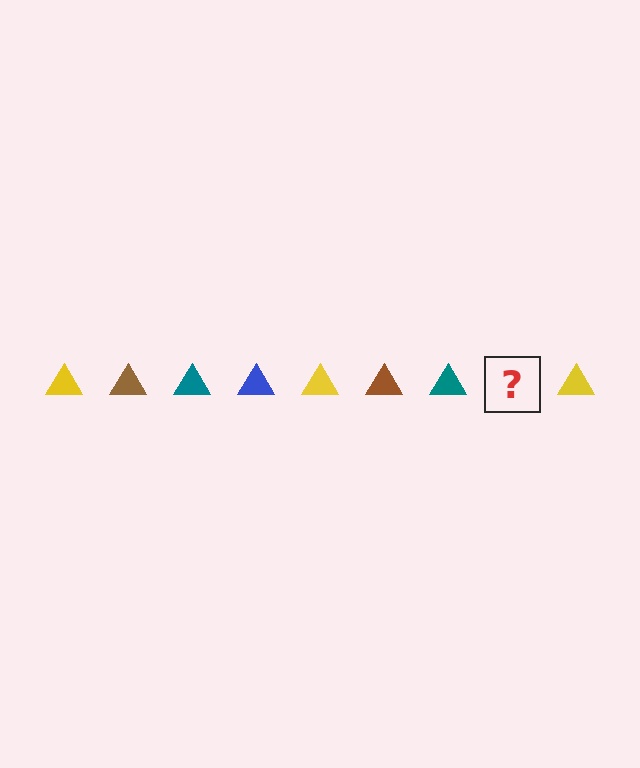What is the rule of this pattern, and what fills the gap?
The rule is that the pattern cycles through yellow, brown, teal, blue triangles. The gap should be filled with a blue triangle.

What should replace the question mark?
The question mark should be replaced with a blue triangle.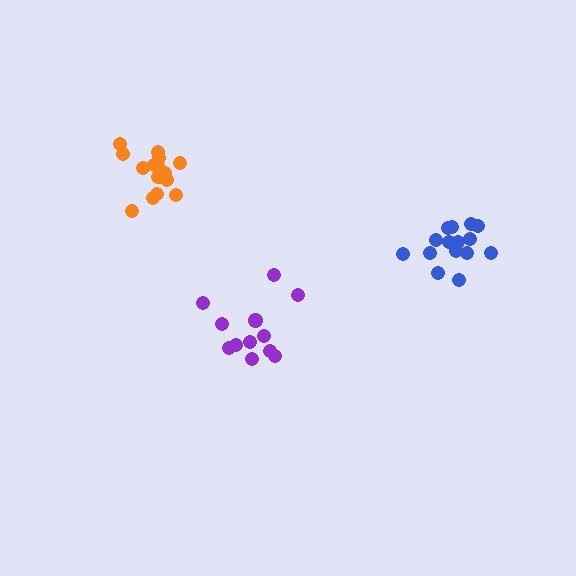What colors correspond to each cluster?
The clusters are colored: blue, purple, orange.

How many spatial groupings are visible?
There are 3 spatial groupings.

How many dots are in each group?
Group 1: 15 dots, Group 2: 12 dots, Group 3: 16 dots (43 total).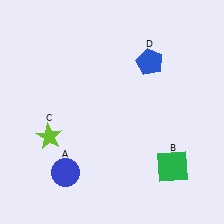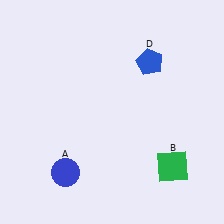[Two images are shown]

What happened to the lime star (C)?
The lime star (C) was removed in Image 2. It was in the bottom-left area of Image 1.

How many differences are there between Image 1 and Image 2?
There is 1 difference between the two images.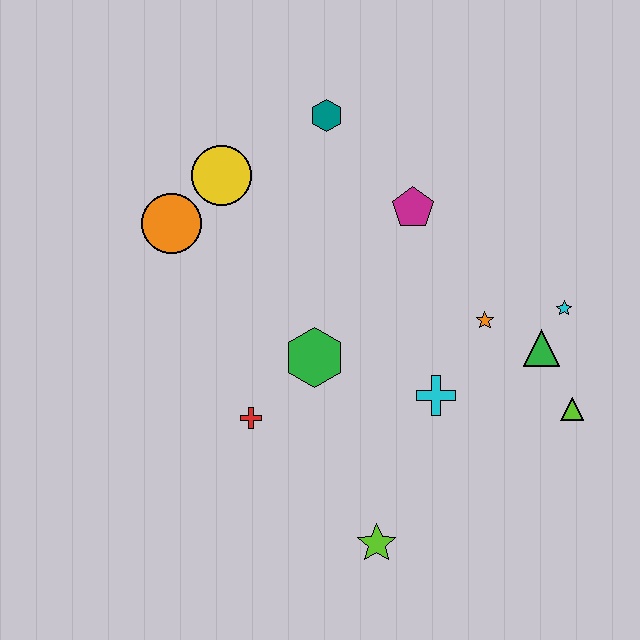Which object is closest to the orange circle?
The yellow circle is closest to the orange circle.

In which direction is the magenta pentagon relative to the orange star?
The magenta pentagon is above the orange star.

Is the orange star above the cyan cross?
Yes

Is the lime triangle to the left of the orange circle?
No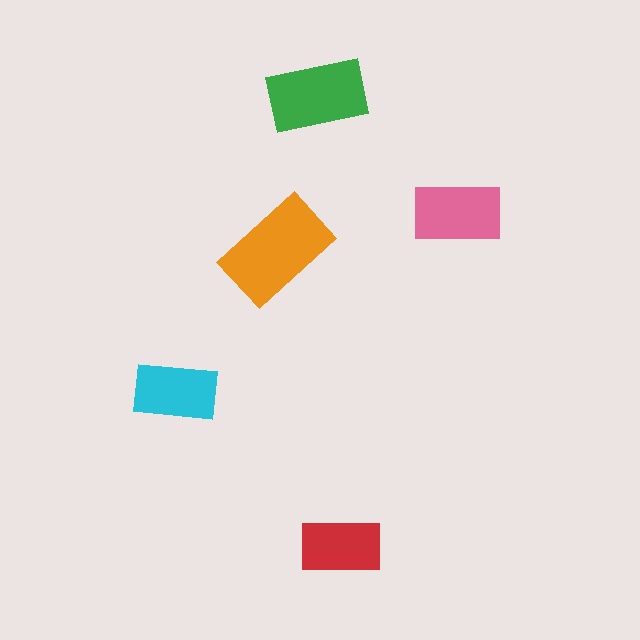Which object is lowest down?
The red rectangle is bottommost.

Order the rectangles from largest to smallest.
the orange one, the green one, the pink one, the cyan one, the red one.